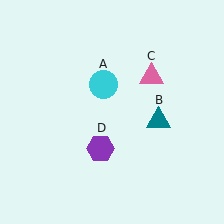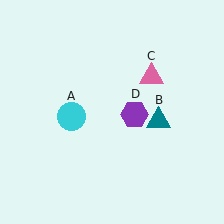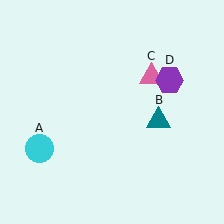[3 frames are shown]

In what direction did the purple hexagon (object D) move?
The purple hexagon (object D) moved up and to the right.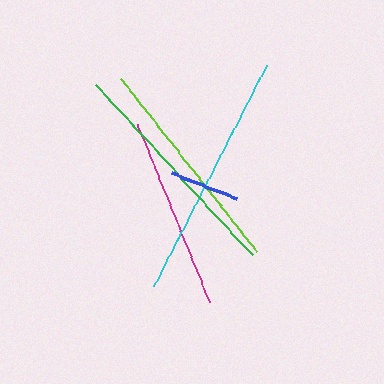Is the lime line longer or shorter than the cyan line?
The cyan line is longer than the lime line.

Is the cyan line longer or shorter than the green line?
The cyan line is longer than the green line.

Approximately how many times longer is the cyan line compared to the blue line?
The cyan line is approximately 3.5 times the length of the blue line.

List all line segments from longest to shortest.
From longest to shortest: cyan, green, lime, magenta, blue.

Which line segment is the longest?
The cyan line is the longest at approximately 248 pixels.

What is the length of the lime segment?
The lime segment is approximately 220 pixels long.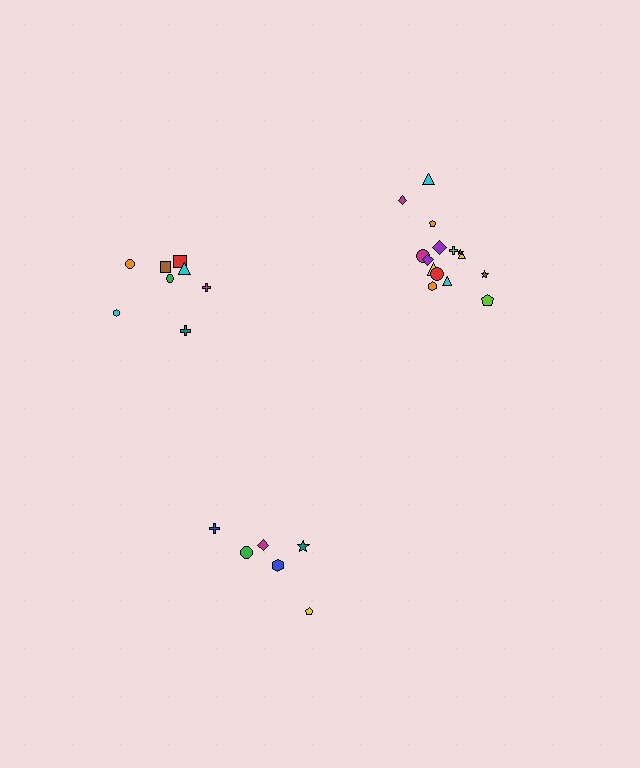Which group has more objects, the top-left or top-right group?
The top-right group.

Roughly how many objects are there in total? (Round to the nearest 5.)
Roughly 30 objects in total.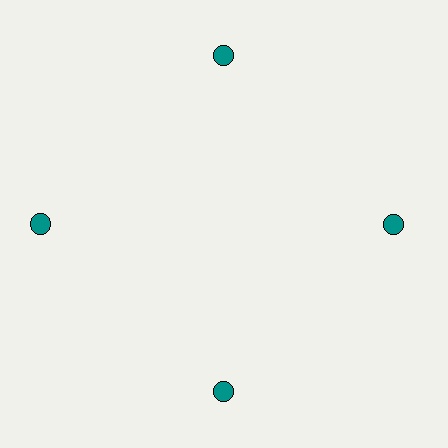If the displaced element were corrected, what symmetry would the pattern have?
It would have 4-fold rotational symmetry — the pattern would map onto itself every 90 degrees.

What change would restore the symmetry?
The symmetry would be restored by moving it inward, back onto the ring so that all 4 circles sit at equal angles and equal distance from the center.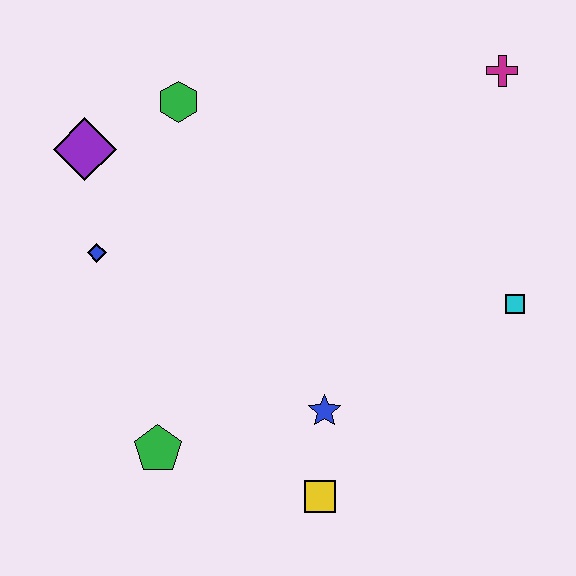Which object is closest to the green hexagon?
The purple diamond is closest to the green hexagon.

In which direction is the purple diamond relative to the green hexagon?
The purple diamond is to the left of the green hexagon.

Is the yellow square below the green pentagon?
Yes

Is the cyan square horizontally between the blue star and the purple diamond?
No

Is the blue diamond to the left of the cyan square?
Yes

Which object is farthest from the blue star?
The magenta cross is farthest from the blue star.